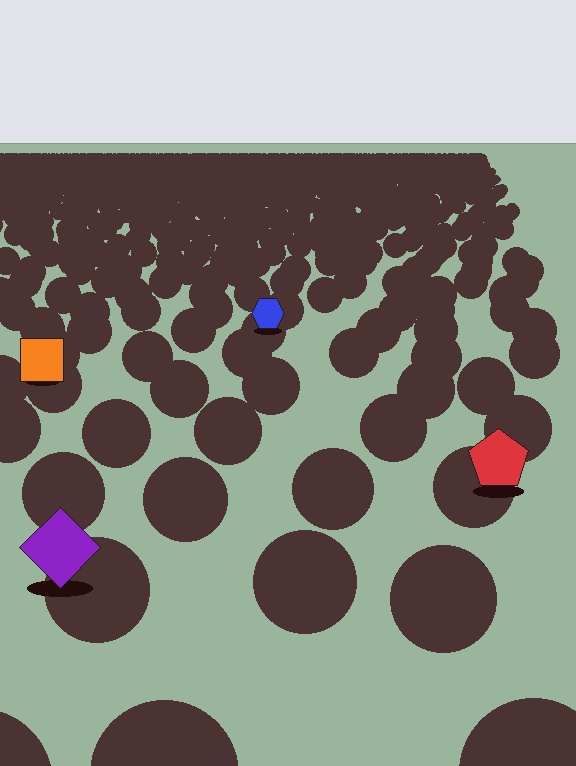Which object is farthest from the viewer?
The blue hexagon is farthest from the viewer. It appears smaller and the ground texture around it is denser.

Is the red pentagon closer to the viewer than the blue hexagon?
Yes. The red pentagon is closer — you can tell from the texture gradient: the ground texture is coarser near it.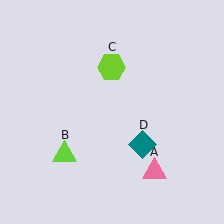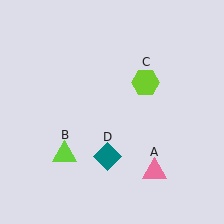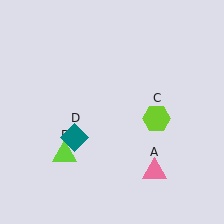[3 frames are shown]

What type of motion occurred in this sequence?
The lime hexagon (object C), teal diamond (object D) rotated clockwise around the center of the scene.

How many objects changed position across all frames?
2 objects changed position: lime hexagon (object C), teal diamond (object D).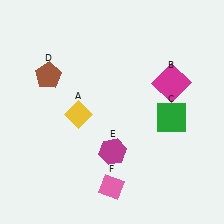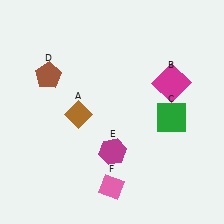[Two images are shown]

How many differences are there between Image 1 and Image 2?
There is 1 difference between the two images.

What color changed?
The diamond (A) changed from yellow in Image 1 to brown in Image 2.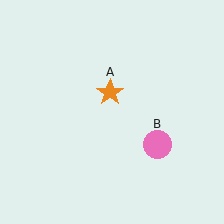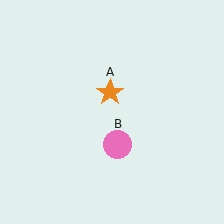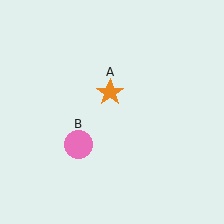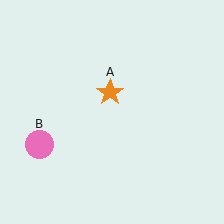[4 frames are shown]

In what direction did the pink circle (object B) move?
The pink circle (object B) moved left.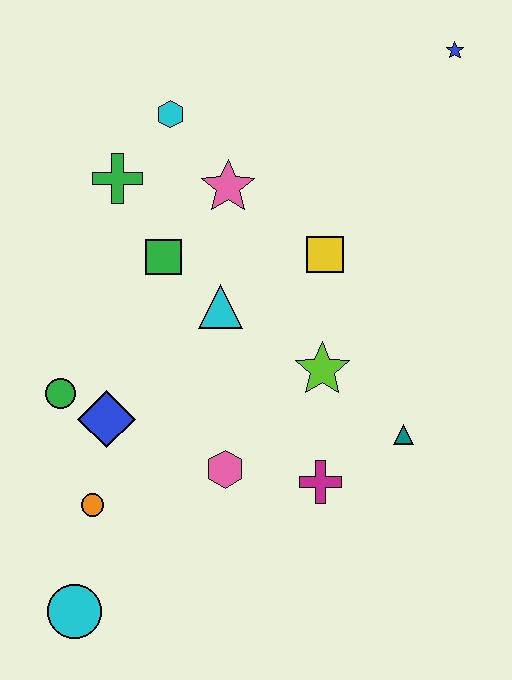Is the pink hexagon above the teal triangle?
No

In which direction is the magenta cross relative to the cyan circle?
The magenta cross is to the right of the cyan circle.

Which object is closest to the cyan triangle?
The green square is closest to the cyan triangle.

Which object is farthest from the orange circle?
The blue star is farthest from the orange circle.